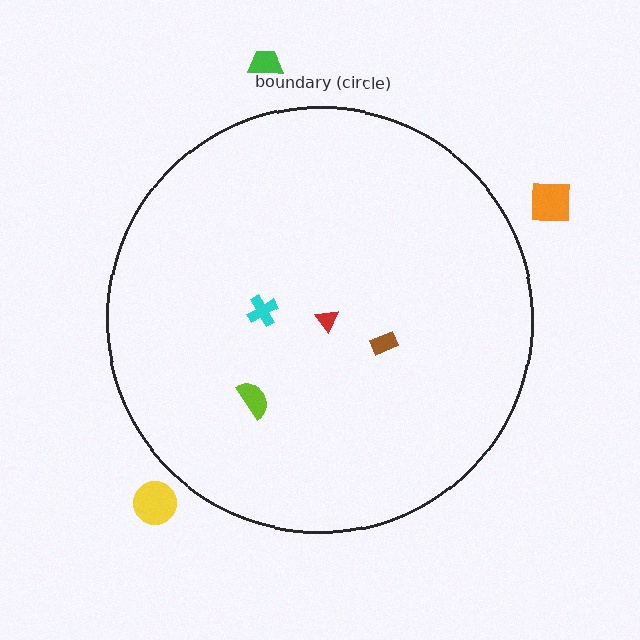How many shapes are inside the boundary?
4 inside, 3 outside.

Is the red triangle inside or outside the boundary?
Inside.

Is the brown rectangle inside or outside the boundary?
Inside.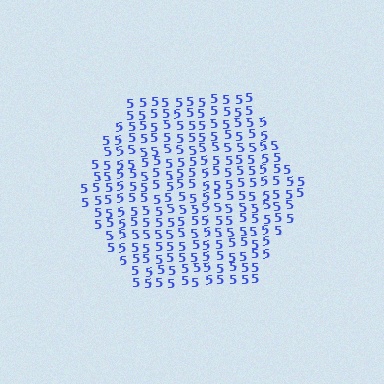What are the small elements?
The small elements are digit 5's.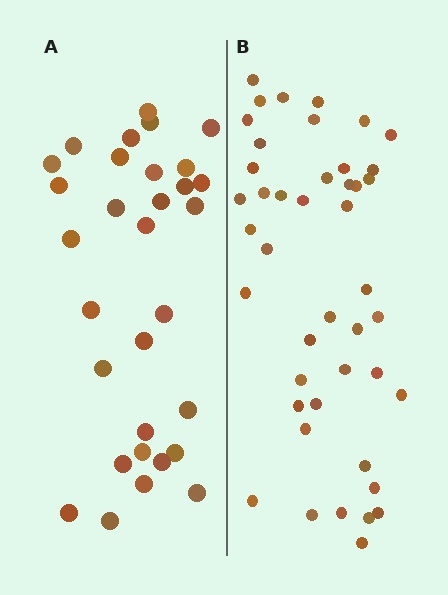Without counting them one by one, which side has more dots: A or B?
Region B (the right region) has more dots.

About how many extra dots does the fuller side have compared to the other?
Region B has approximately 15 more dots than region A.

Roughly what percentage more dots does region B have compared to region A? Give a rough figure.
About 40% more.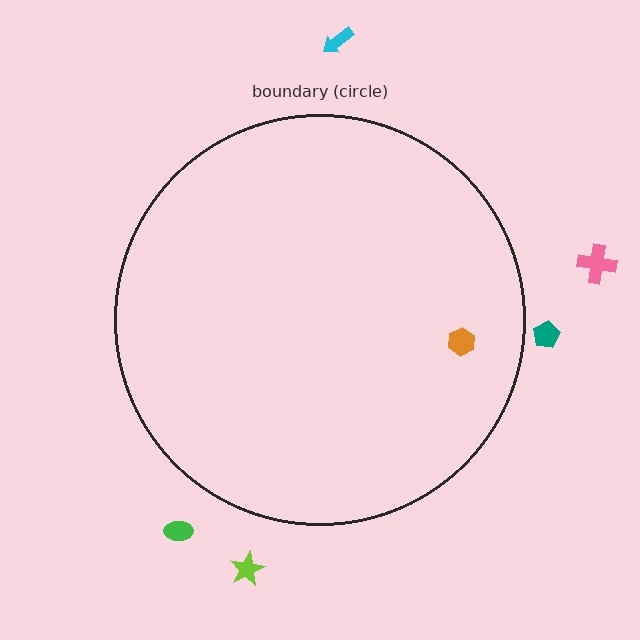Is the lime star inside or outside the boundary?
Outside.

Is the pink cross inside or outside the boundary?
Outside.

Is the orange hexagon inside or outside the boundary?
Inside.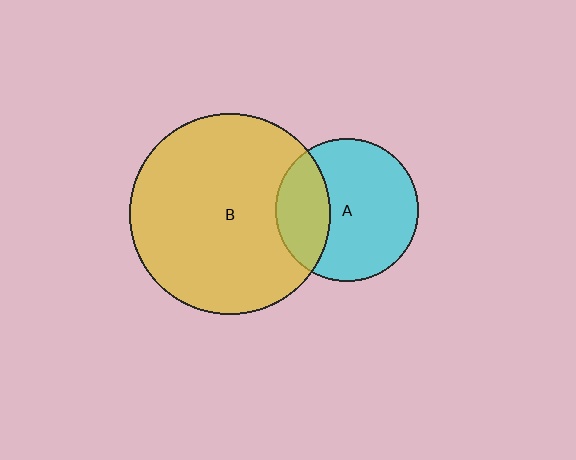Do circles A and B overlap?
Yes.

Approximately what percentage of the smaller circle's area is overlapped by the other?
Approximately 30%.